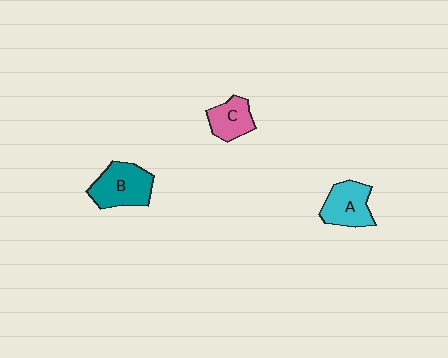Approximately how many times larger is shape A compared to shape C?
Approximately 1.2 times.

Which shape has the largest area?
Shape B (teal).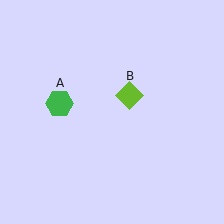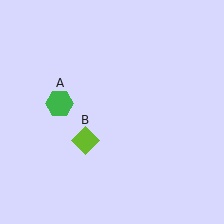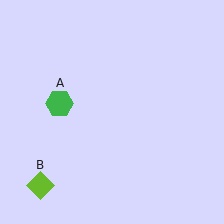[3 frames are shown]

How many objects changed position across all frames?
1 object changed position: lime diamond (object B).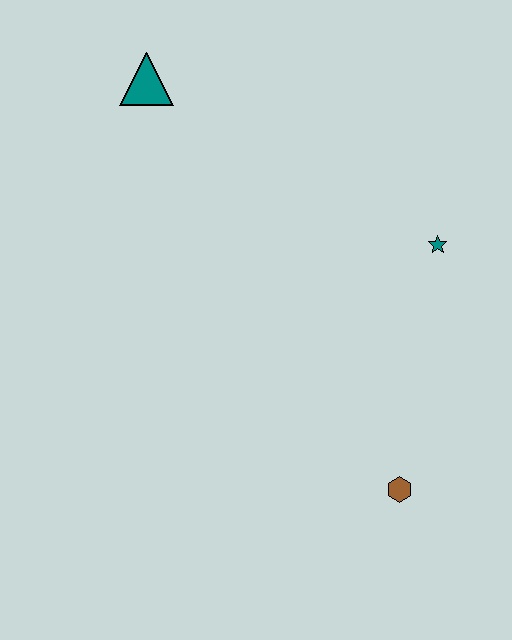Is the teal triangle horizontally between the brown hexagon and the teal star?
No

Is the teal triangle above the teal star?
Yes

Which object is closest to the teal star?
The brown hexagon is closest to the teal star.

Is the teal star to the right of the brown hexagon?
Yes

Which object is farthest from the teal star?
The teal triangle is farthest from the teal star.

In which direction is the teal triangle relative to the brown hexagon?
The teal triangle is above the brown hexagon.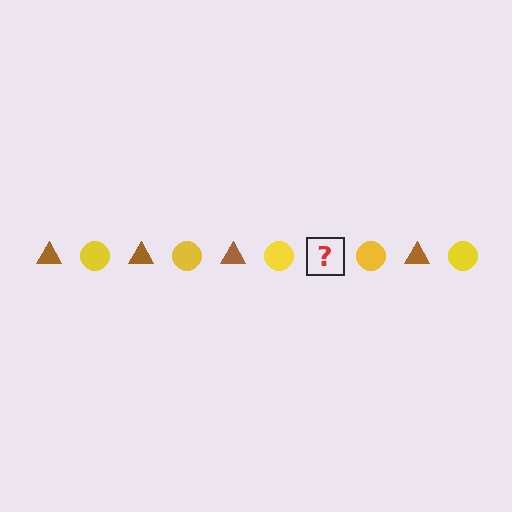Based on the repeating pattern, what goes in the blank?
The blank should be a brown triangle.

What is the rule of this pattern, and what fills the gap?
The rule is that the pattern alternates between brown triangle and yellow circle. The gap should be filled with a brown triangle.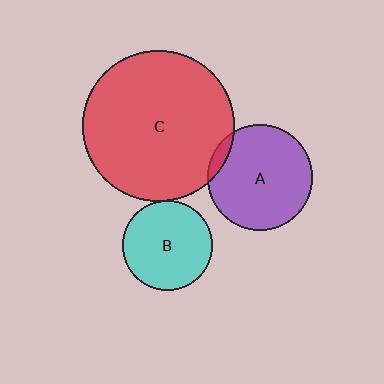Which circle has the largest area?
Circle C (red).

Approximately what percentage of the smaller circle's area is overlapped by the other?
Approximately 5%.